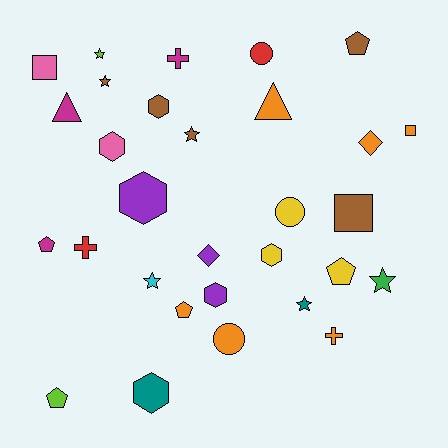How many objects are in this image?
There are 30 objects.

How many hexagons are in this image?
There are 6 hexagons.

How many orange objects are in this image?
There are 6 orange objects.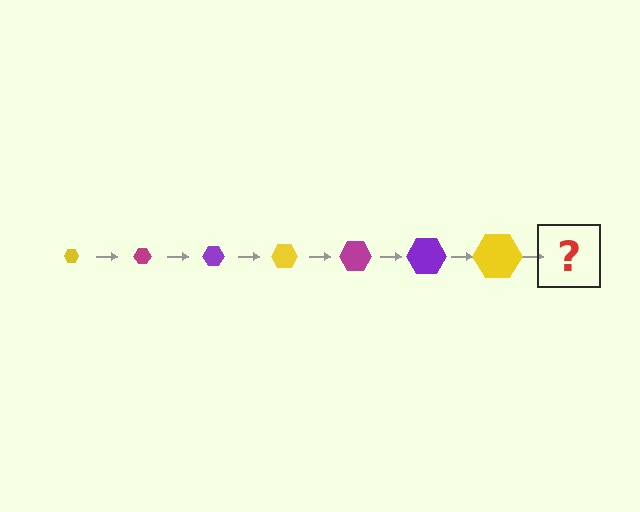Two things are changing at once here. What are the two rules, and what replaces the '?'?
The two rules are that the hexagon grows larger each step and the color cycles through yellow, magenta, and purple. The '?' should be a magenta hexagon, larger than the previous one.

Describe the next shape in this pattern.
It should be a magenta hexagon, larger than the previous one.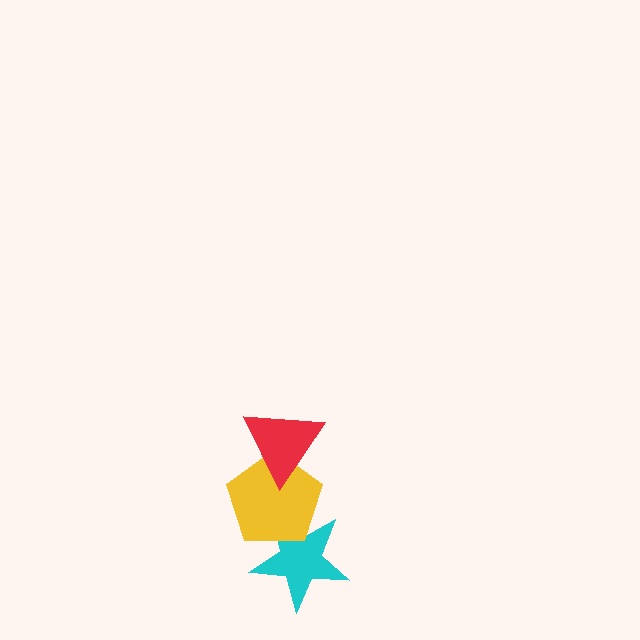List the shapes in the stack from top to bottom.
From top to bottom: the red triangle, the yellow pentagon, the cyan star.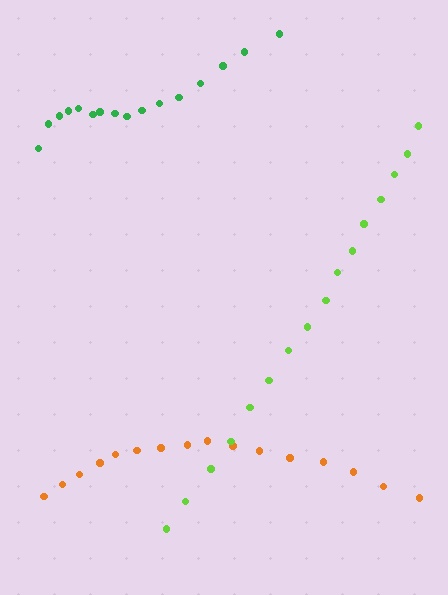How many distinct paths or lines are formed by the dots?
There are 3 distinct paths.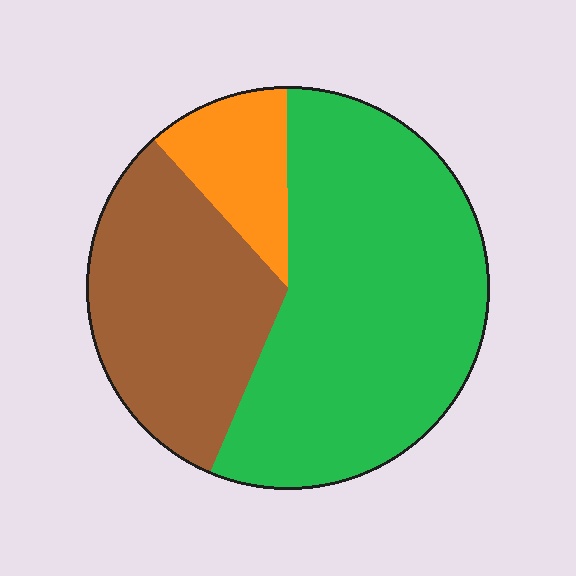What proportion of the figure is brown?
Brown covers 32% of the figure.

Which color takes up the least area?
Orange, at roughly 10%.